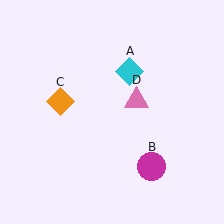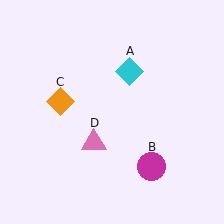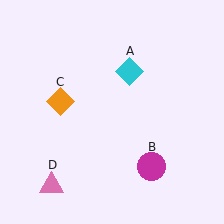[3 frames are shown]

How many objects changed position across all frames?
1 object changed position: pink triangle (object D).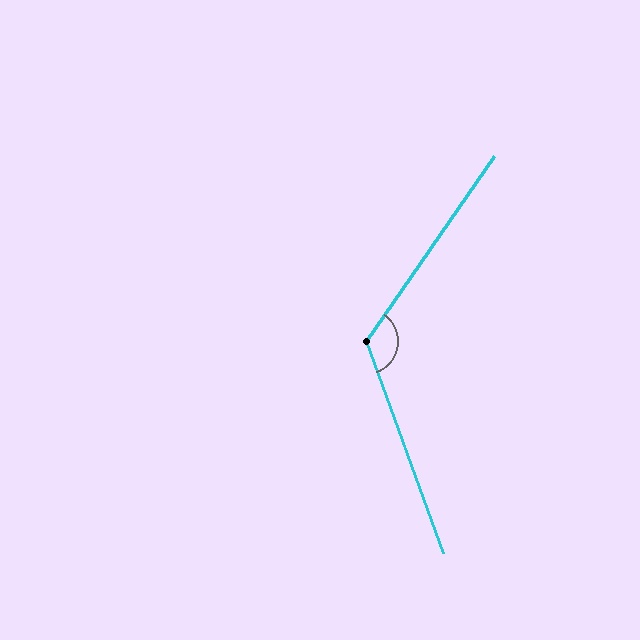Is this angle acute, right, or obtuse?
It is obtuse.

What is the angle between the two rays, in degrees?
Approximately 125 degrees.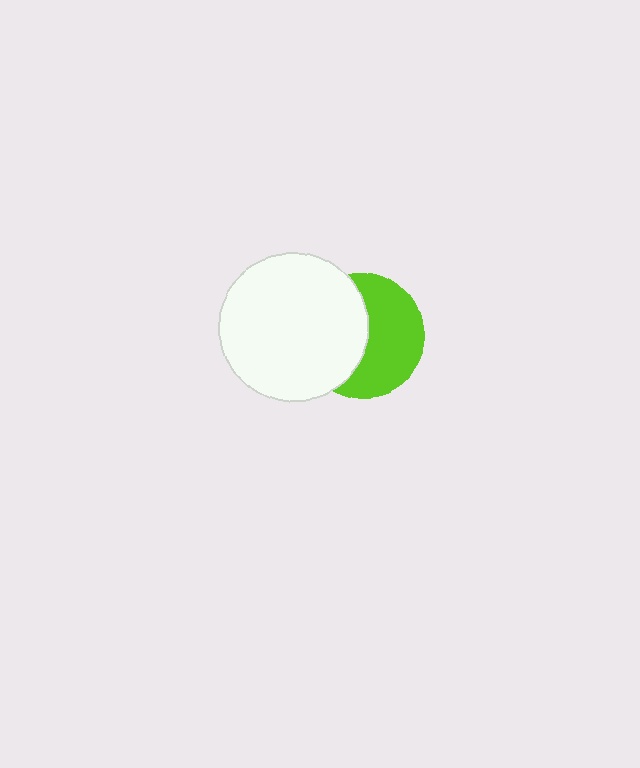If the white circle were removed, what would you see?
You would see the complete lime circle.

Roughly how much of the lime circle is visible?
About half of it is visible (roughly 53%).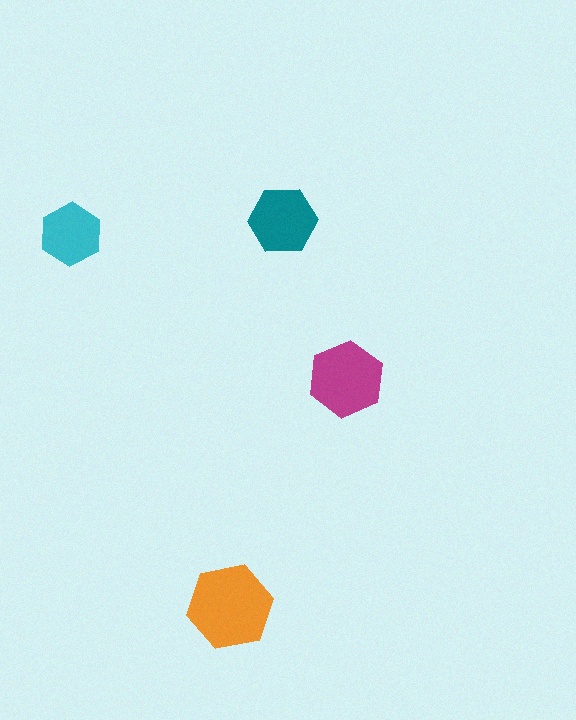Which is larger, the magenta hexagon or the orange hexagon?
The orange one.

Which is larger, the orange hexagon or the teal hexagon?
The orange one.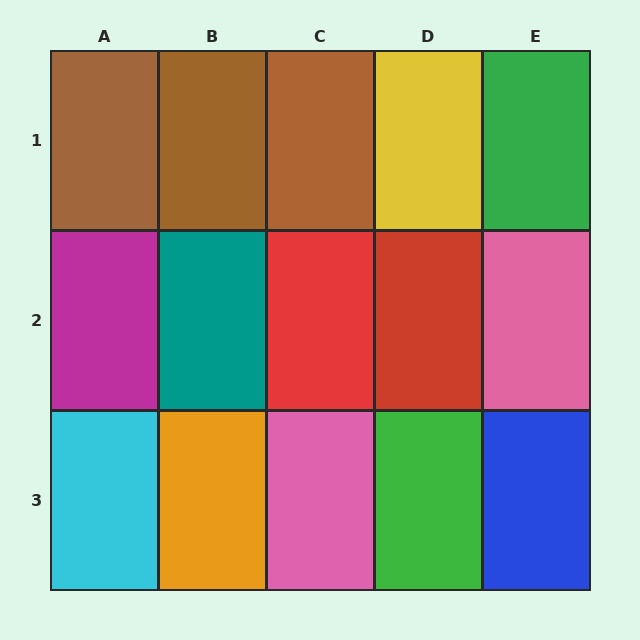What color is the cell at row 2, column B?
Teal.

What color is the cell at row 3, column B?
Orange.